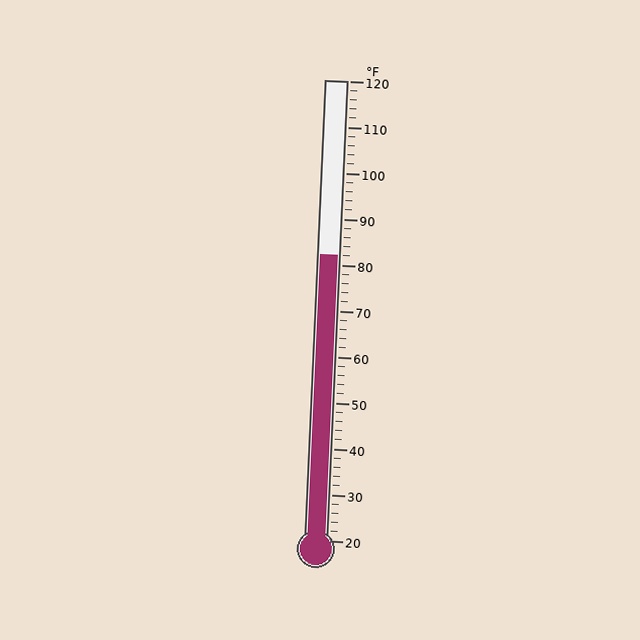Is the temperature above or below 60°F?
The temperature is above 60°F.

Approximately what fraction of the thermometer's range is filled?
The thermometer is filled to approximately 60% of its range.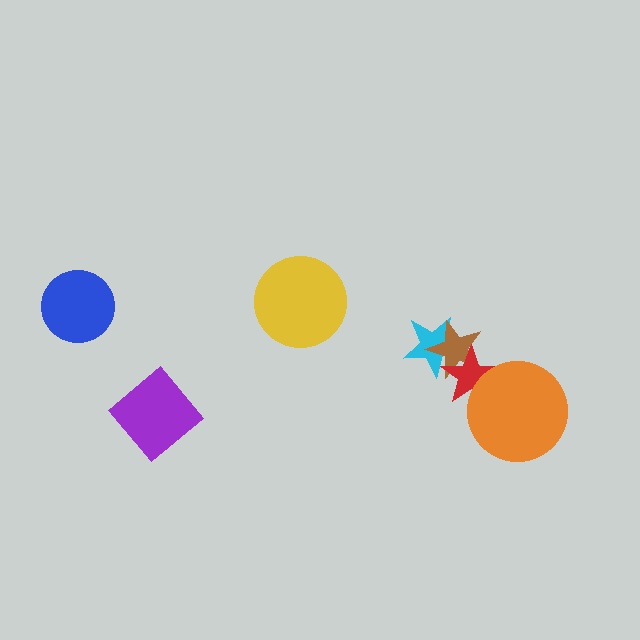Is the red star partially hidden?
Yes, it is partially covered by another shape.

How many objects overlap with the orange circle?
1 object overlaps with the orange circle.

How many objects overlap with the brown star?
2 objects overlap with the brown star.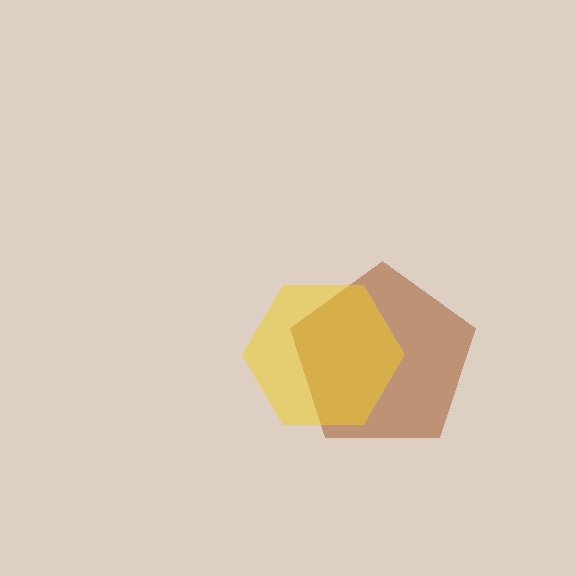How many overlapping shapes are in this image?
There are 2 overlapping shapes in the image.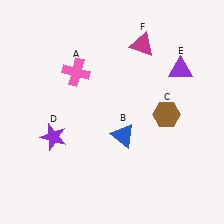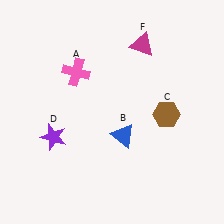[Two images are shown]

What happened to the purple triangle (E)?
The purple triangle (E) was removed in Image 2. It was in the top-right area of Image 1.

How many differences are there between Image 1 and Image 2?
There is 1 difference between the two images.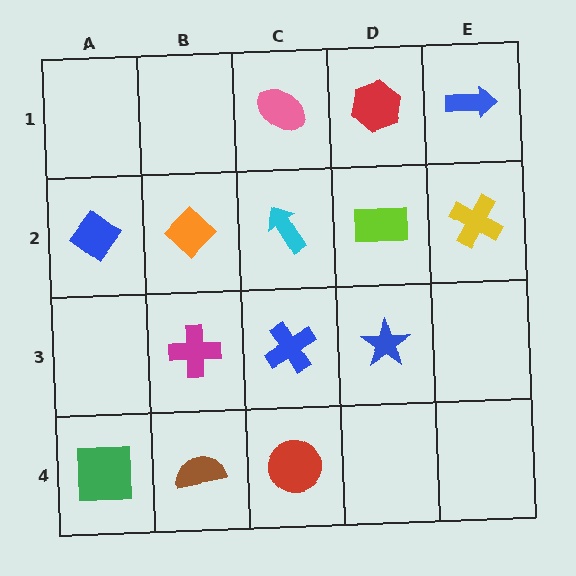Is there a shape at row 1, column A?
No, that cell is empty.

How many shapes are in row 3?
3 shapes.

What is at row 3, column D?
A blue star.